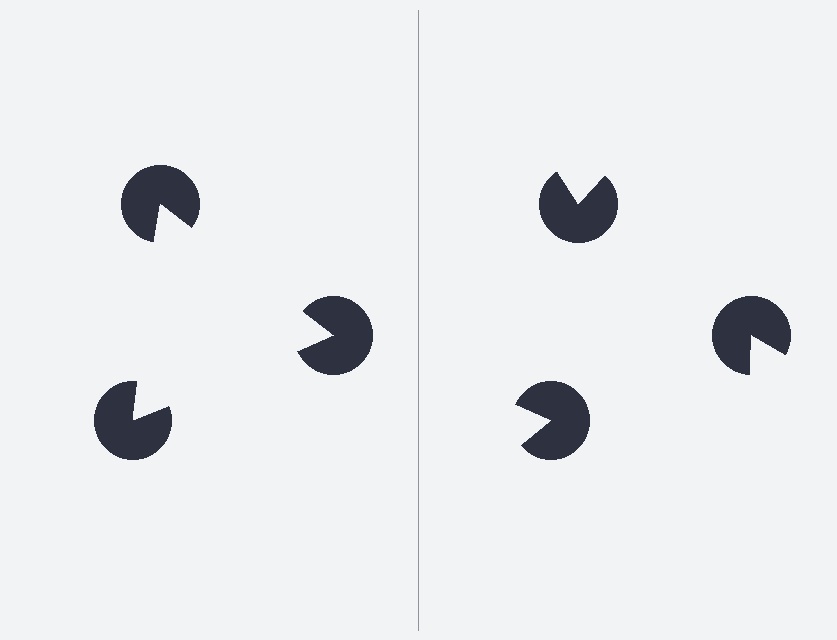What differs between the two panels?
The pac-man discs are positioned identically on both sides; only the wedge orientations differ. On the left they align to a triangle; on the right they are misaligned.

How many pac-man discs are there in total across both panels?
6 — 3 on each side.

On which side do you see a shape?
An illusory triangle appears on the left side. On the right side the wedge cuts are rotated, so no coherent shape forms.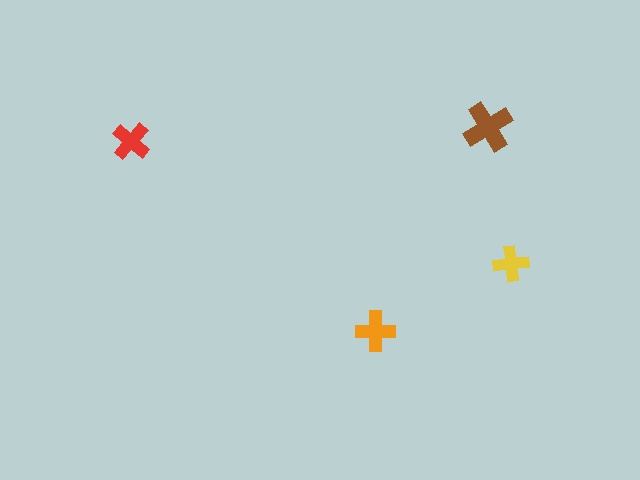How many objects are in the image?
There are 4 objects in the image.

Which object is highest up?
The brown cross is topmost.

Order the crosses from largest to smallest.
the brown one, the orange one, the red one, the yellow one.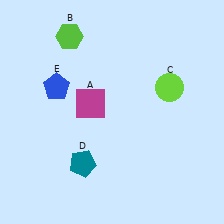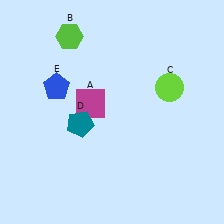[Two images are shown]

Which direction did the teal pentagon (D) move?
The teal pentagon (D) moved up.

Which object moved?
The teal pentagon (D) moved up.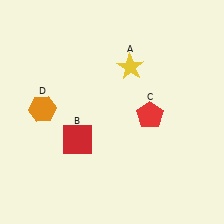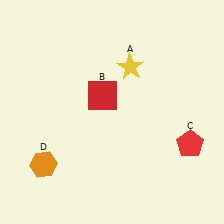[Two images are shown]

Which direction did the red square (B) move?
The red square (B) moved up.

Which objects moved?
The objects that moved are: the red square (B), the red pentagon (C), the orange hexagon (D).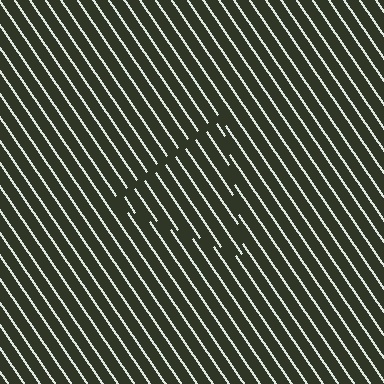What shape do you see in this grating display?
An illusory triangle. The interior of the shape contains the same grating, shifted by half a period — the contour is defined by the phase discontinuity where line-ends from the inner and outer gratings abut.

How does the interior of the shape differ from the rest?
The interior of the shape contains the same grating, shifted by half a period — the contour is defined by the phase discontinuity where line-ends from the inner and outer gratings abut.